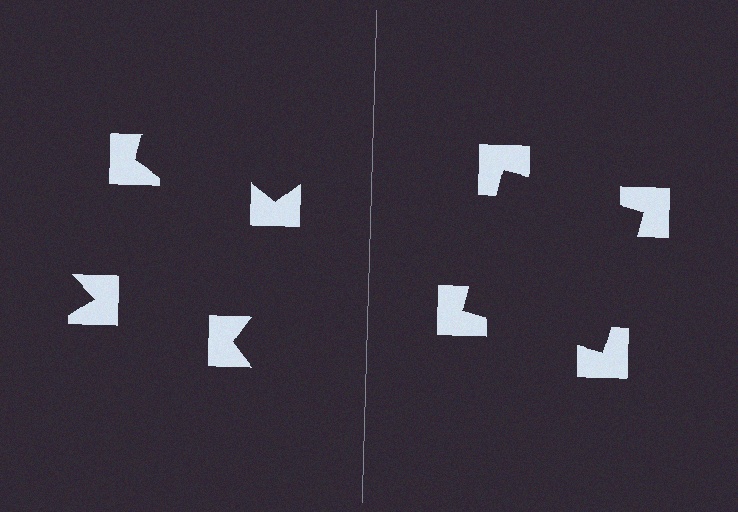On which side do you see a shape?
An illusory square appears on the right side. On the left side the wedge cuts are rotated, so no coherent shape forms.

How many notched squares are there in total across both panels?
8 — 4 on each side.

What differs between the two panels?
The notched squares are positioned identically on both sides; only the wedge orientations differ. On the right they align to a square; on the left they are misaligned.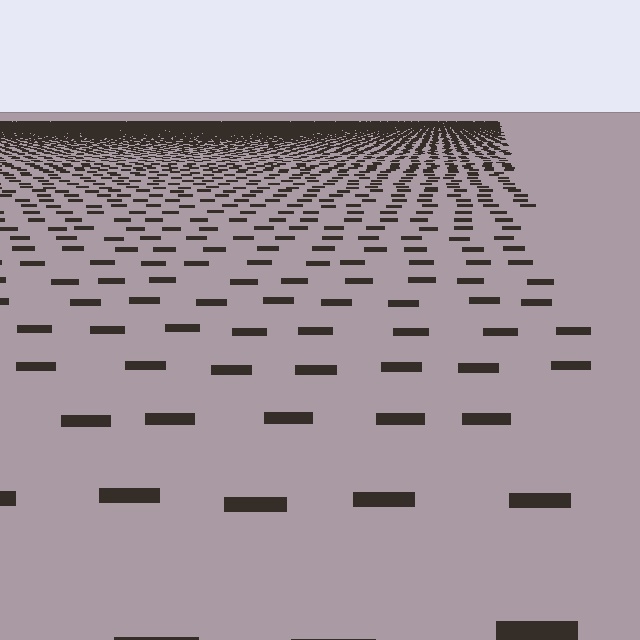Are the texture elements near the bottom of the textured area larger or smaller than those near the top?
Larger. Near the bottom, elements are closer to the viewer and appear at a bigger on-screen size.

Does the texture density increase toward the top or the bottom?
Density increases toward the top.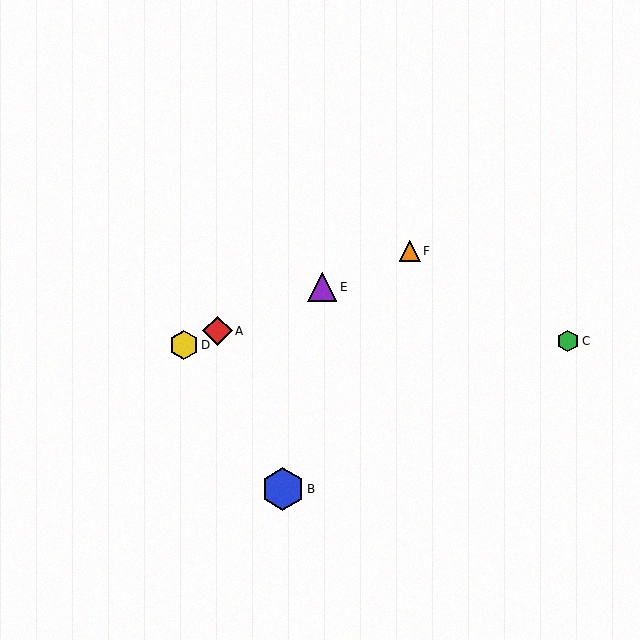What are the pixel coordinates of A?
Object A is at (217, 331).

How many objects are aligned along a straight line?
4 objects (A, D, E, F) are aligned along a straight line.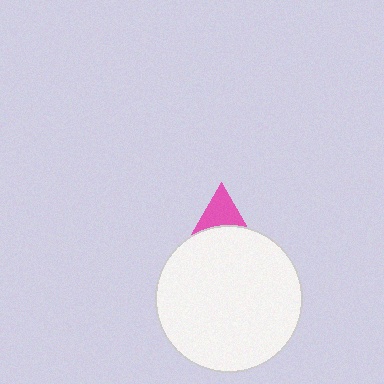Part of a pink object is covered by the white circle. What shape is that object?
It is a triangle.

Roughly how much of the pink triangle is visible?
A small part of it is visible (roughly 31%).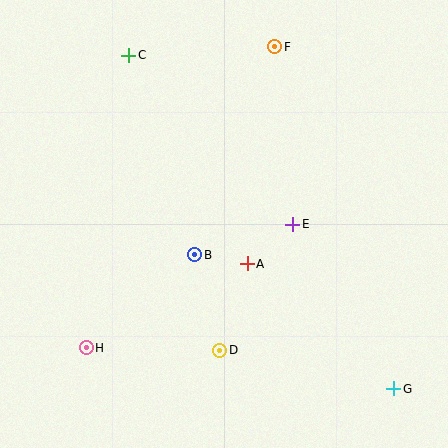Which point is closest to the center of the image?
Point B at (195, 255) is closest to the center.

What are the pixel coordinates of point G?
Point G is at (394, 389).